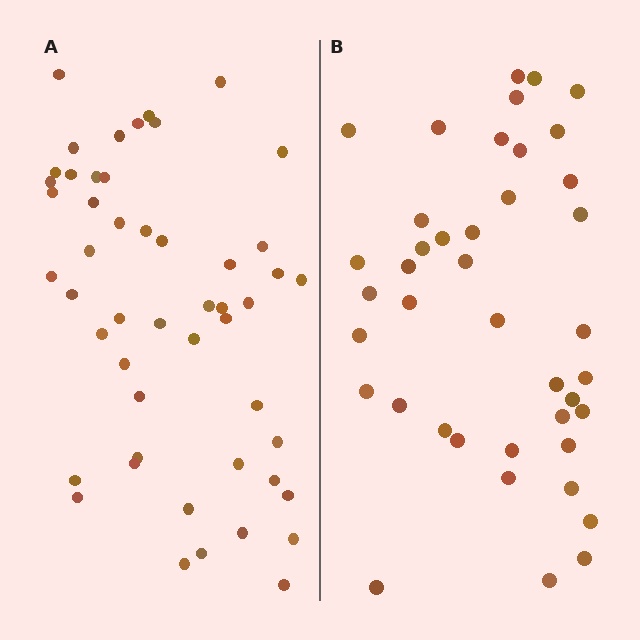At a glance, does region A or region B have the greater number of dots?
Region A (the left region) has more dots.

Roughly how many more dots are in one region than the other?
Region A has roughly 8 or so more dots than region B.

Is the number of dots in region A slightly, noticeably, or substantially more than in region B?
Region A has only slightly more — the two regions are fairly close. The ratio is roughly 1.2 to 1.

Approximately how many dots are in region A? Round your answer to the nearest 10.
About 50 dots.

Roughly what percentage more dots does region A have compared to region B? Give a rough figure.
About 20% more.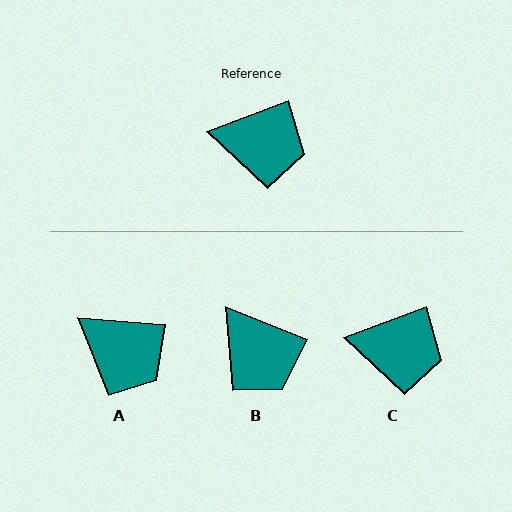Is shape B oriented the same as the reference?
No, it is off by about 42 degrees.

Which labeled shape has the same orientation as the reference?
C.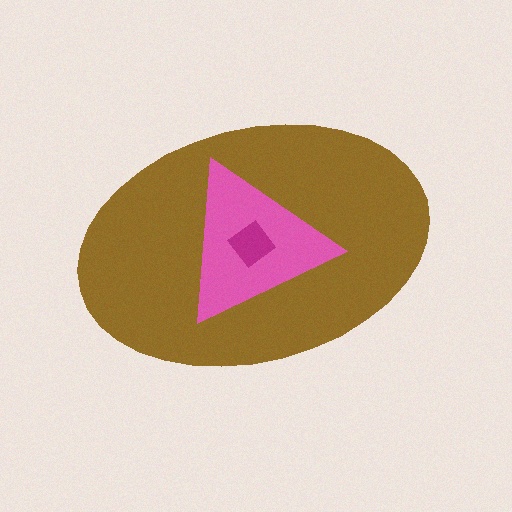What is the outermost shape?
The brown ellipse.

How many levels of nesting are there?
3.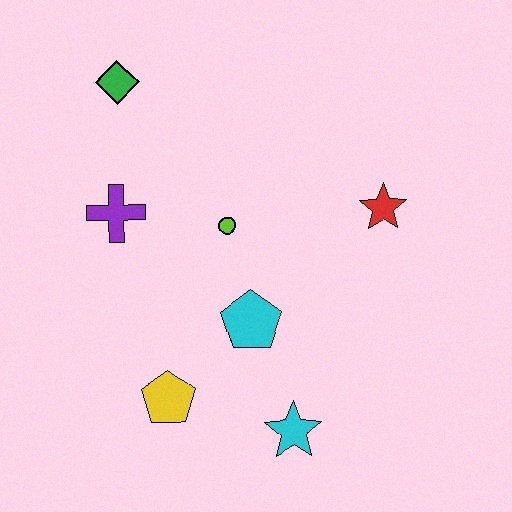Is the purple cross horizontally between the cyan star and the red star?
No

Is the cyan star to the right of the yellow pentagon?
Yes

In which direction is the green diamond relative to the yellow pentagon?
The green diamond is above the yellow pentagon.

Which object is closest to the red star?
The lime circle is closest to the red star.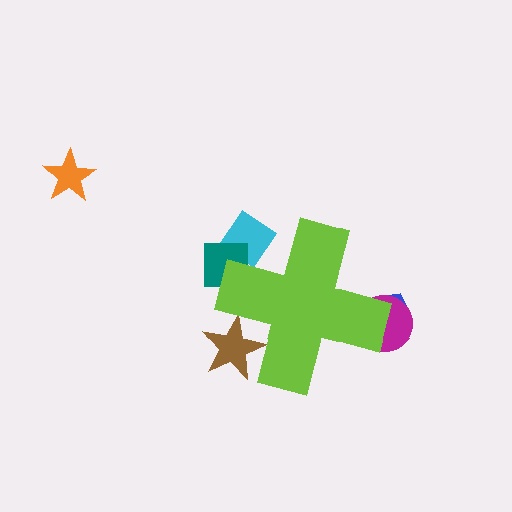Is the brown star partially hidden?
Yes, the brown star is partially hidden behind the lime cross.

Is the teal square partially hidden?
Yes, the teal square is partially hidden behind the lime cross.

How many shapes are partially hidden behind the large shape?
5 shapes are partially hidden.